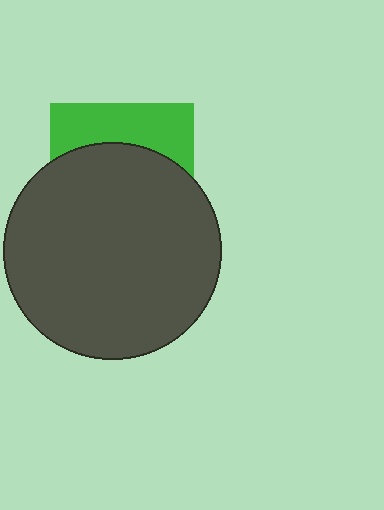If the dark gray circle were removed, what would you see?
You would see the complete green square.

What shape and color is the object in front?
The object in front is a dark gray circle.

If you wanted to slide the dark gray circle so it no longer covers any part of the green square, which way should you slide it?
Slide it down — that is the most direct way to separate the two shapes.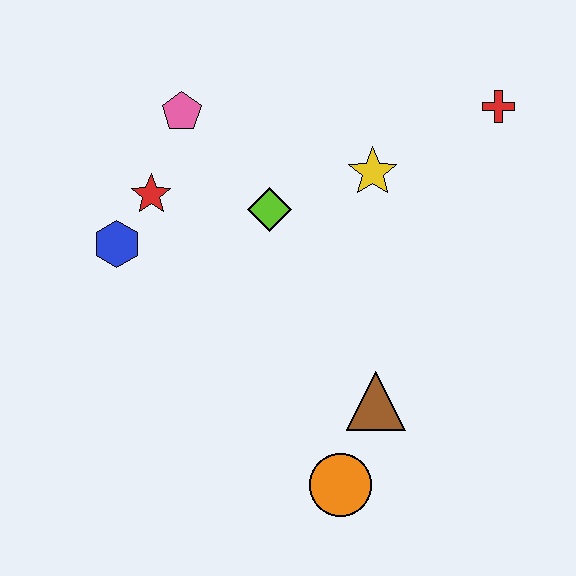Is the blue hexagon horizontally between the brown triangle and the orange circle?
No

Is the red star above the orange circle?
Yes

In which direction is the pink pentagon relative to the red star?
The pink pentagon is above the red star.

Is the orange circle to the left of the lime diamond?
No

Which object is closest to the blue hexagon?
The red star is closest to the blue hexagon.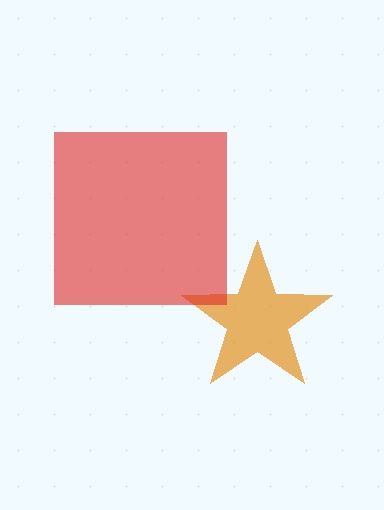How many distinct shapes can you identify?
There are 2 distinct shapes: an orange star, a red square.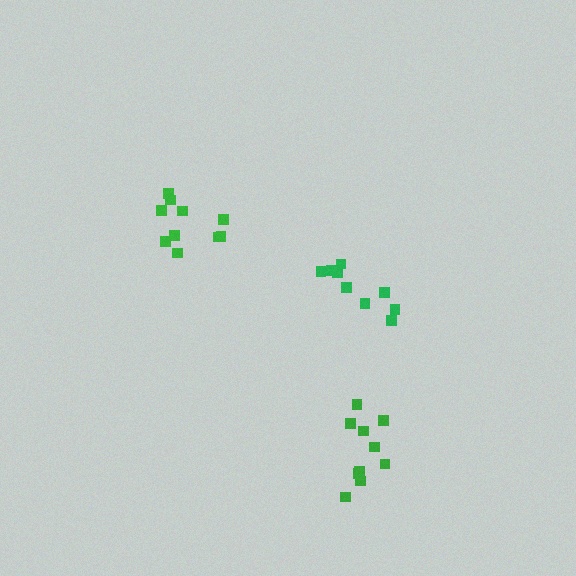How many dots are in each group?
Group 1: 9 dots, Group 2: 10 dots, Group 3: 10 dots (29 total).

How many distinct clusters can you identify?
There are 3 distinct clusters.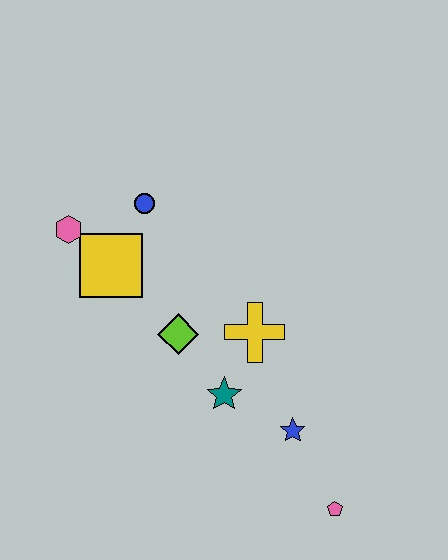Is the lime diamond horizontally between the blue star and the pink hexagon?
Yes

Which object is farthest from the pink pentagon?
The pink hexagon is farthest from the pink pentagon.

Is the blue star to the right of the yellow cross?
Yes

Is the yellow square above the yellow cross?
Yes